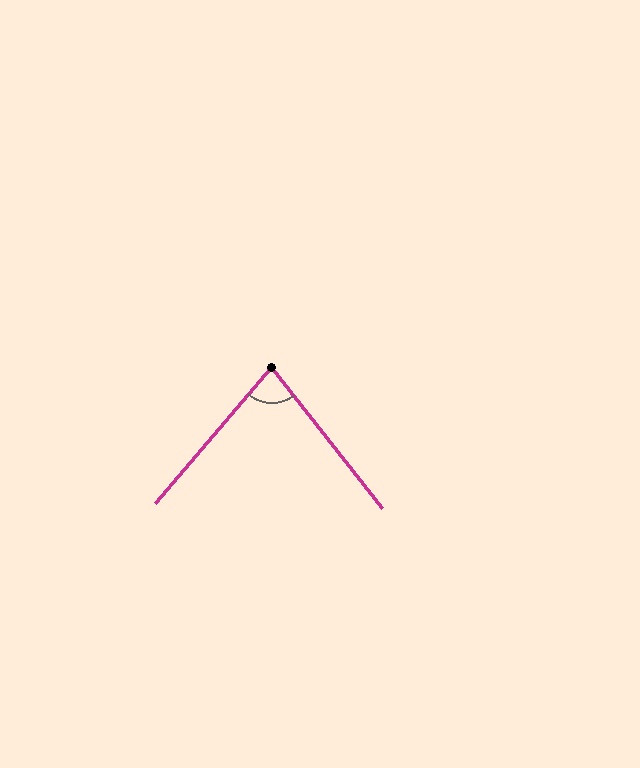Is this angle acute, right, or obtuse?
It is acute.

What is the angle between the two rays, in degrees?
Approximately 79 degrees.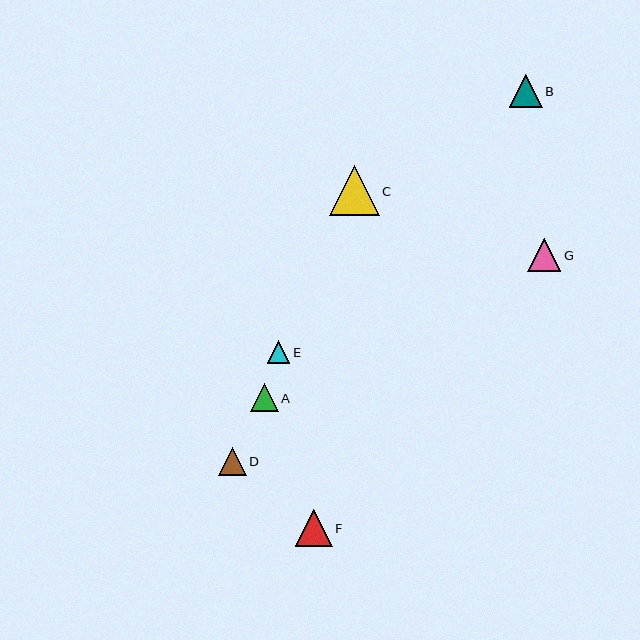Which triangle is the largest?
Triangle C is the largest with a size of approximately 50 pixels.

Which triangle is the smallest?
Triangle E is the smallest with a size of approximately 22 pixels.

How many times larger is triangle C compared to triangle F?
Triangle C is approximately 1.3 times the size of triangle F.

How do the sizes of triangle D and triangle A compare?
Triangle D and triangle A are approximately the same size.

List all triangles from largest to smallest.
From largest to smallest: C, F, B, G, D, A, E.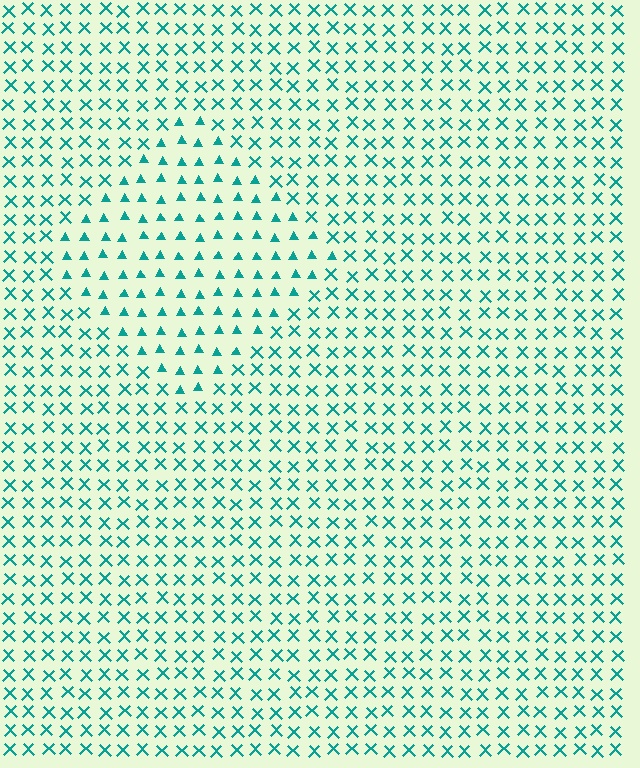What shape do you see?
I see a diamond.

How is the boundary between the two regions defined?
The boundary is defined by a change in element shape: triangles inside vs. X marks outside. All elements share the same color and spacing.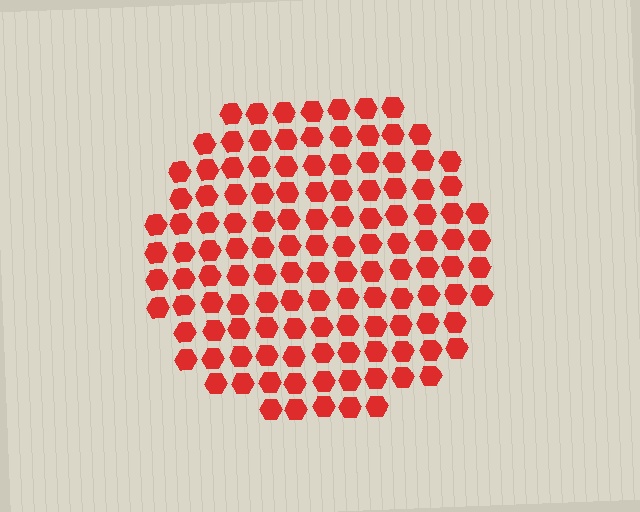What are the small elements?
The small elements are hexagons.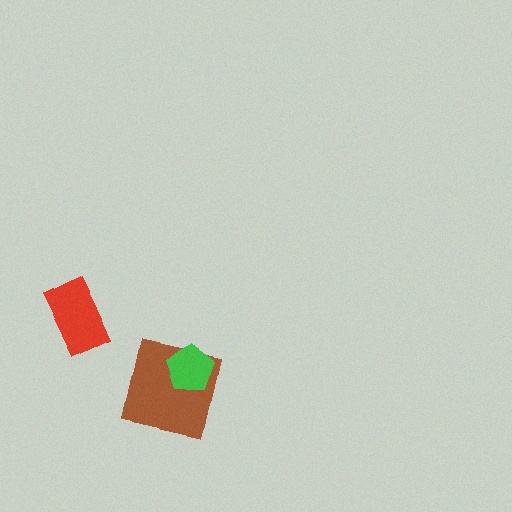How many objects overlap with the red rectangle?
0 objects overlap with the red rectangle.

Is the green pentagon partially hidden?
No, no other shape covers it.